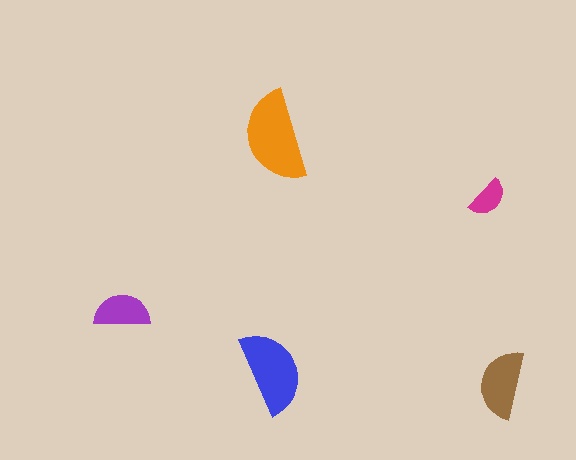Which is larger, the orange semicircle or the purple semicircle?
The orange one.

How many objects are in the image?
There are 5 objects in the image.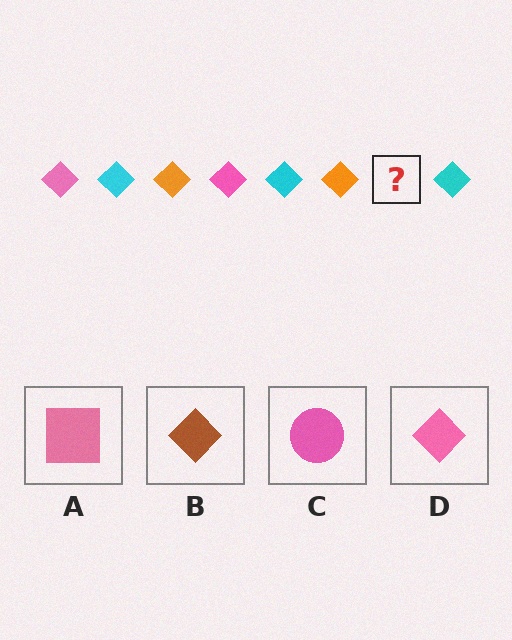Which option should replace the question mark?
Option D.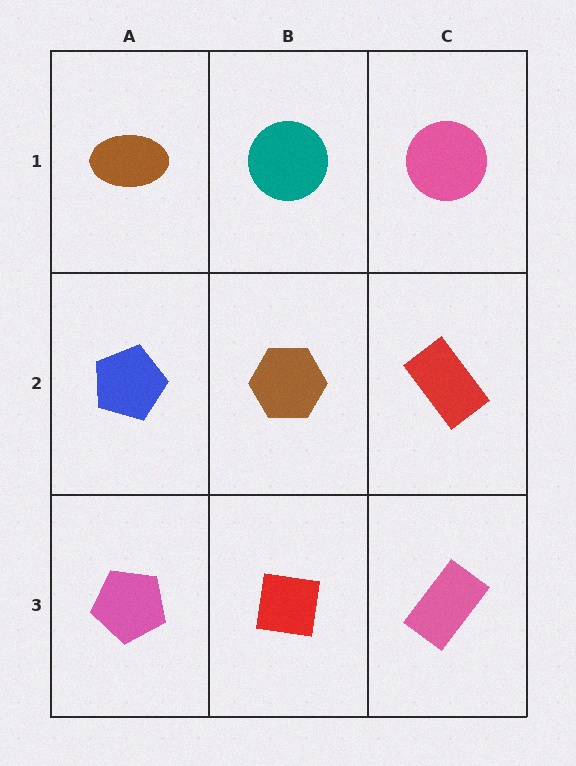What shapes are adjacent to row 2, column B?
A teal circle (row 1, column B), a red square (row 3, column B), a blue pentagon (row 2, column A), a red rectangle (row 2, column C).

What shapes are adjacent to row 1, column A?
A blue pentagon (row 2, column A), a teal circle (row 1, column B).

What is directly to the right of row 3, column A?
A red square.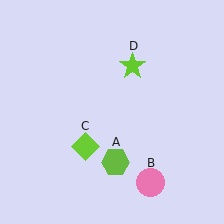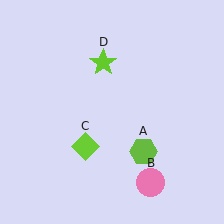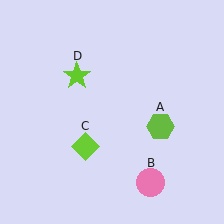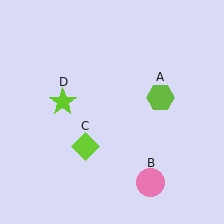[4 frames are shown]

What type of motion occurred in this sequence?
The lime hexagon (object A), lime star (object D) rotated counterclockwise around the center of the scene.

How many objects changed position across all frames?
2 objects changed position: lime hexagon (object A), lime star (object D).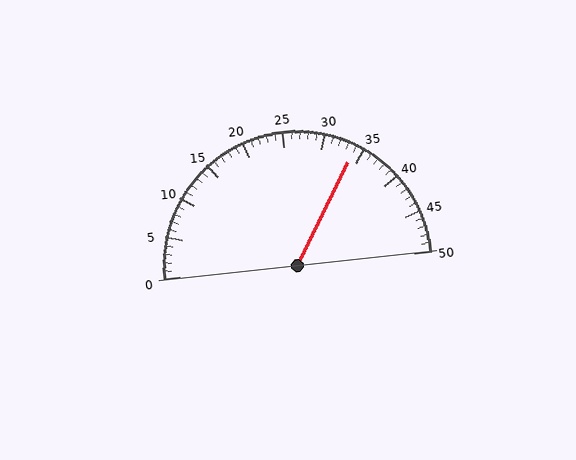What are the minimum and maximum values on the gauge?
The gauge ranges from 0 to 50.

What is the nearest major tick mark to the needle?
The nearest major tick mark is 35.